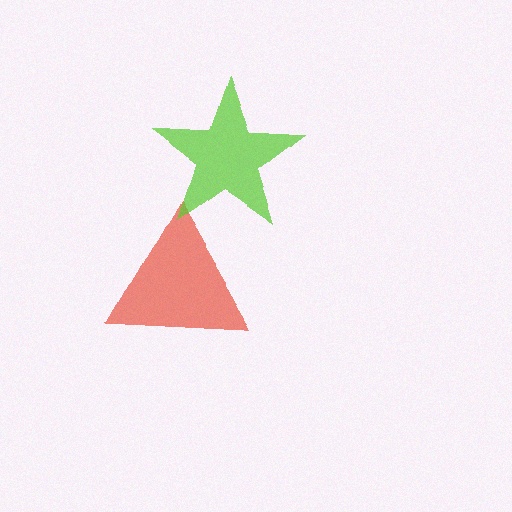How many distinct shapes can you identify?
There are 2 distinct shapes: a red triangle, a lime star.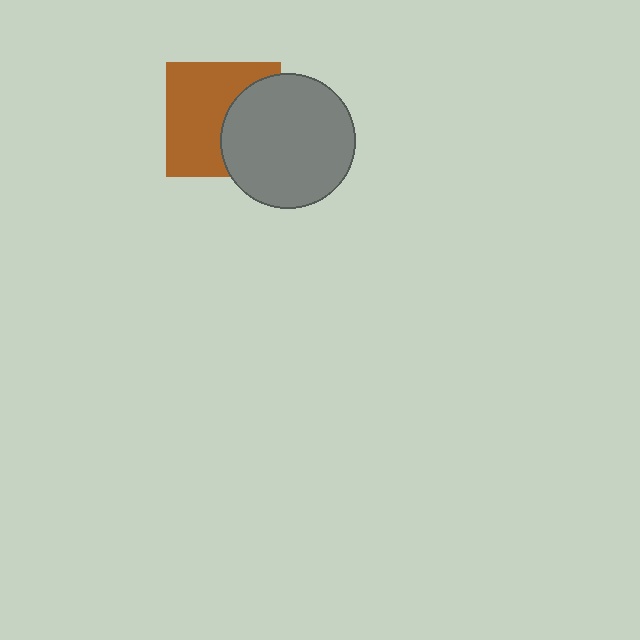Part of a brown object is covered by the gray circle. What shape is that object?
It is a square.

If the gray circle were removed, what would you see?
You would see the complete brown square.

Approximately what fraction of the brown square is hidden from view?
Roughly 39% of the brown square is hidden behind the gray circle.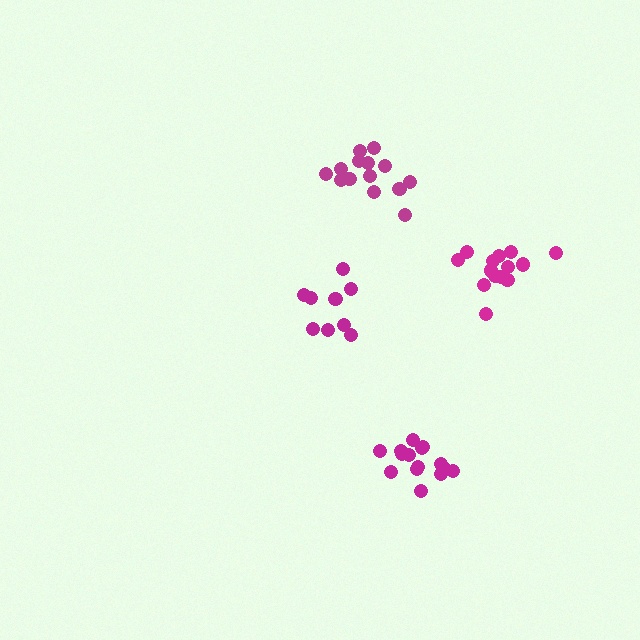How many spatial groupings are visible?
There are 4 spatial groupings.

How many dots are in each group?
Group 1: 15 dots, Group 2: 14 dots, Group 3: 15 dots, Group 4: 10 dots (54 total).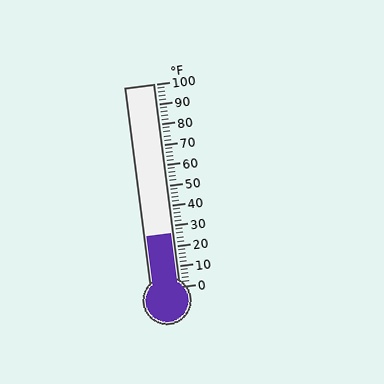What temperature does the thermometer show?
The thermometer shows approximately 26°F.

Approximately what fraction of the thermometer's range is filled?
The thermometer is filled to approximately 25% of its range.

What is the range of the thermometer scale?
The thermometer scale ranges from 0°F to 100°F.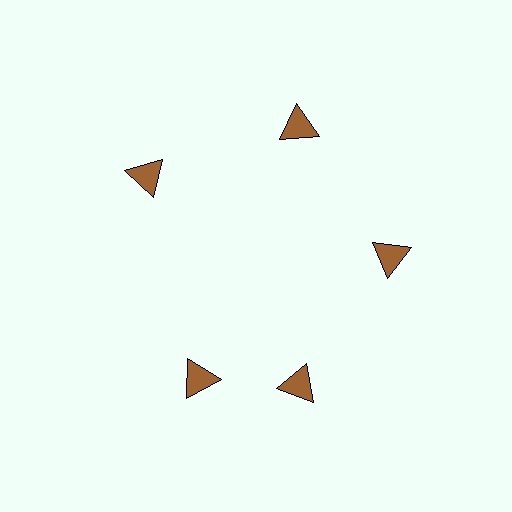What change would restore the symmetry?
The symmetry would be restored by rotating it back into even spacing with its neighbors so that all 5 triangles sit at equal angles and equal distance from the center.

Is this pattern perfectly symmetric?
No. The 5 brown triangles are arranged in a ring, but one element near the 8 o'clock position is rotated out of alignment along the ring, breaking the 5-fold rotational symmetry.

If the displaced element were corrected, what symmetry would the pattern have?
It would have 5-fold rotational symmetry — the pattern would map onto itself every 72 degrees.